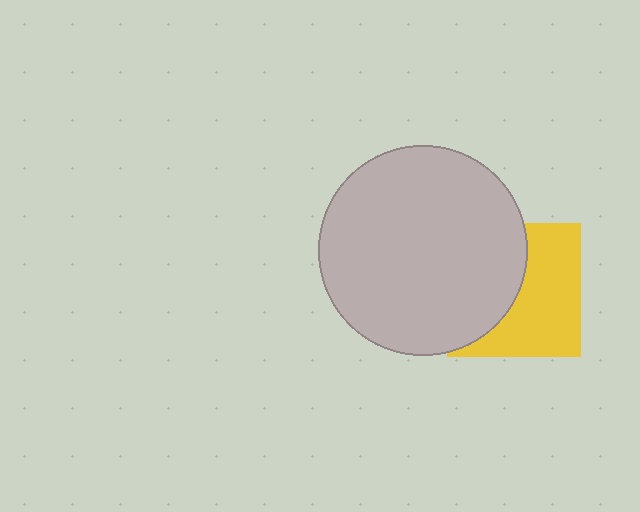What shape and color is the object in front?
The object in front is a light gray circle.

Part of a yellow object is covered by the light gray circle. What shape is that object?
It is a square.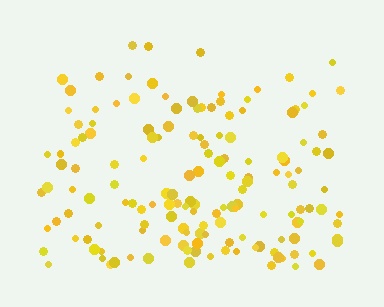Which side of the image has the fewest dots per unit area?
The top.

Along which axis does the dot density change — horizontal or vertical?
Vertical.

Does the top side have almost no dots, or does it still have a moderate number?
Still a moderate number, just noticeably fewer than the bottom.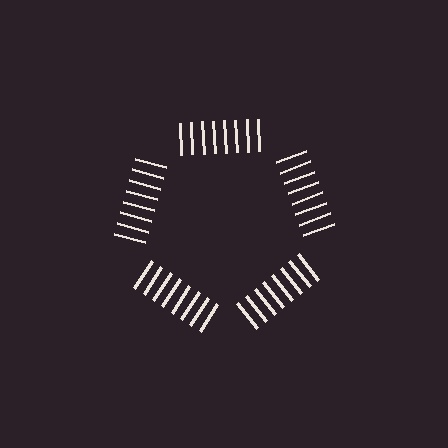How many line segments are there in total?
40 — 8 along each of the 5 edges.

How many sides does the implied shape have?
5 sides — the line-ends trace a pentagon.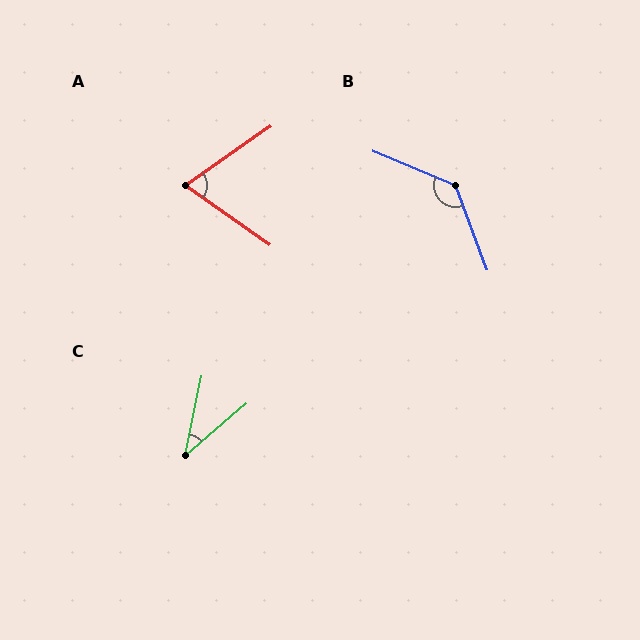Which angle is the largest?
B, at approximately 133 degrees.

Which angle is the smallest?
C, at approximately 38 degrees.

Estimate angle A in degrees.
Approximately 70 degrees.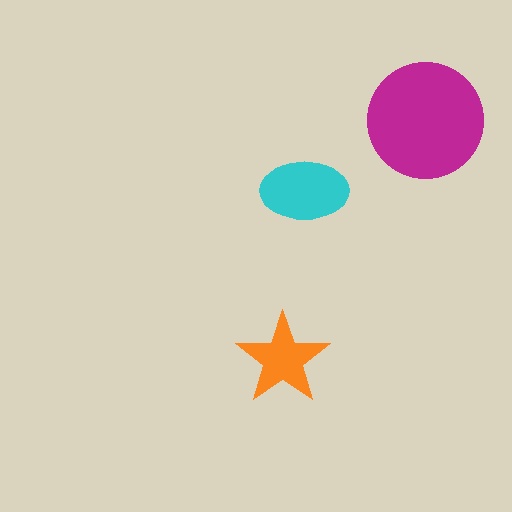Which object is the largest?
The magenta circle.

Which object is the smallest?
The orange star.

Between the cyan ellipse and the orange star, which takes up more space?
The cyan ellipse.